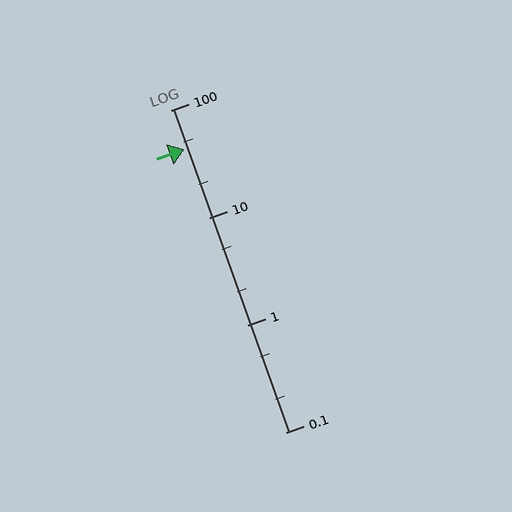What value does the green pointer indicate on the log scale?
The pointer indicates approximately 43.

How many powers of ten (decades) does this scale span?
The scale spans 3 decades, from 0.1 to 100.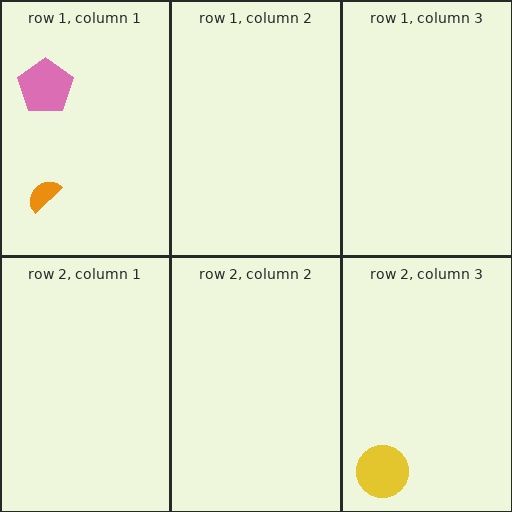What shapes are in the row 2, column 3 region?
The yellow circle.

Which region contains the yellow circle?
The row 2, column 3 region.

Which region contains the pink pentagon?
The row 1, column 1 region.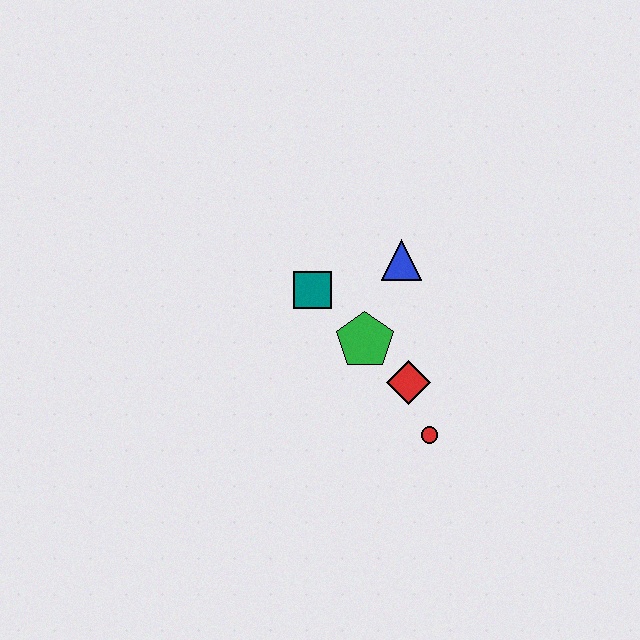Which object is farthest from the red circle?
The teal square is farthest from the red circle.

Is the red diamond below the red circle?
No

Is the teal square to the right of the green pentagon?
No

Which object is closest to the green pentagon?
The red diamond is closest to the green pentagon.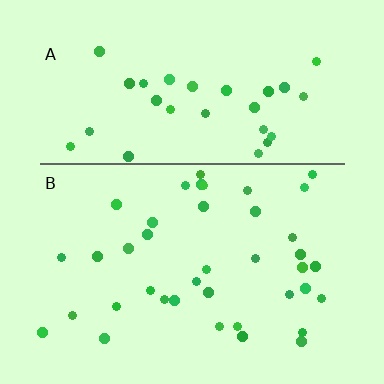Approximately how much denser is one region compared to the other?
Approximately 1.2× — region B over region A.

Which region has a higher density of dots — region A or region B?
B (the bottom).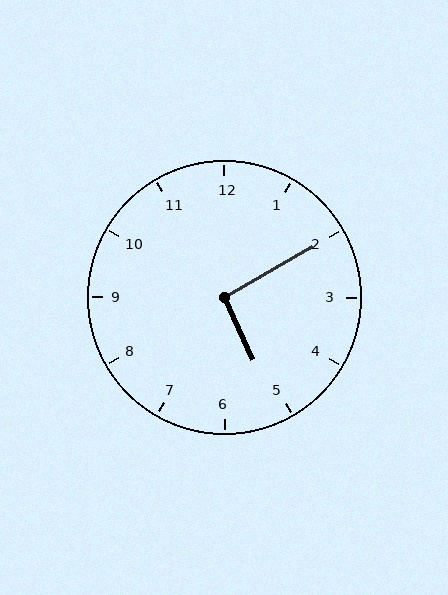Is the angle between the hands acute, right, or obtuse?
It is right.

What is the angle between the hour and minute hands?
Approximately 95 degrees.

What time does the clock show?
5:10.